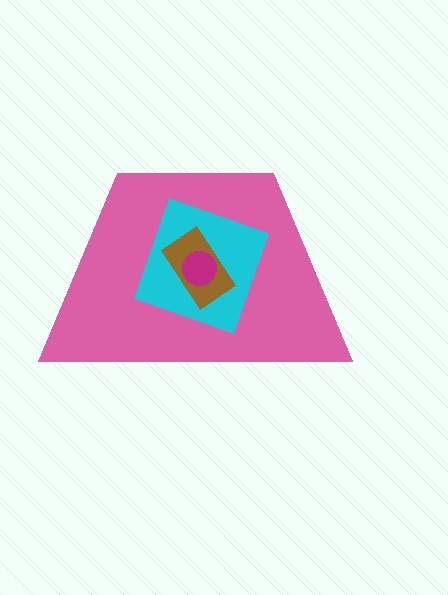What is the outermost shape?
The pink trapezoid.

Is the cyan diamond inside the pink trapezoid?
Yes.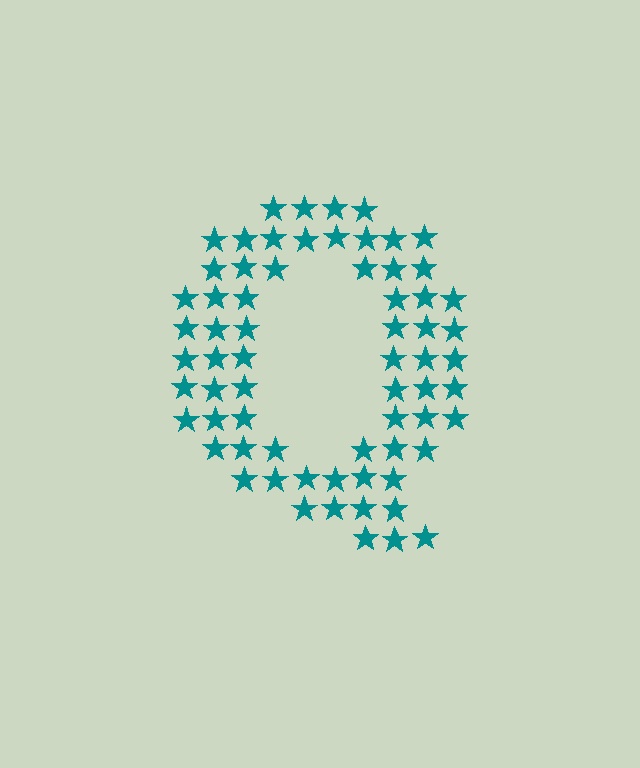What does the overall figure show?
The overall figure shows the letter Q.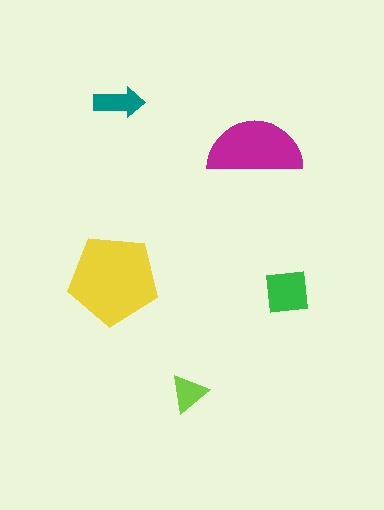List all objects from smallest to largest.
The lime triangle, the teal arrow, the green square, the magenta semicircle, the yellow pentagon.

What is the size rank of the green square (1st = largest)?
3rd.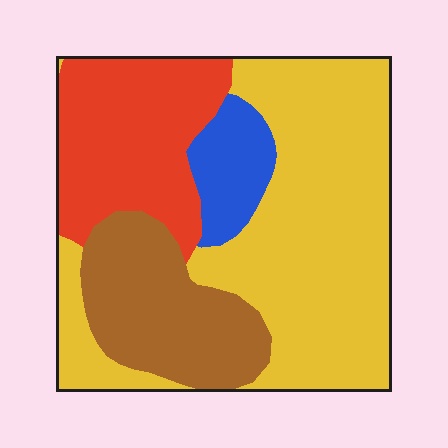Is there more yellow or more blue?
Yellow.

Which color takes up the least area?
Blue, at roughly 10%.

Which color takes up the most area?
Yellow, at roughly 50%.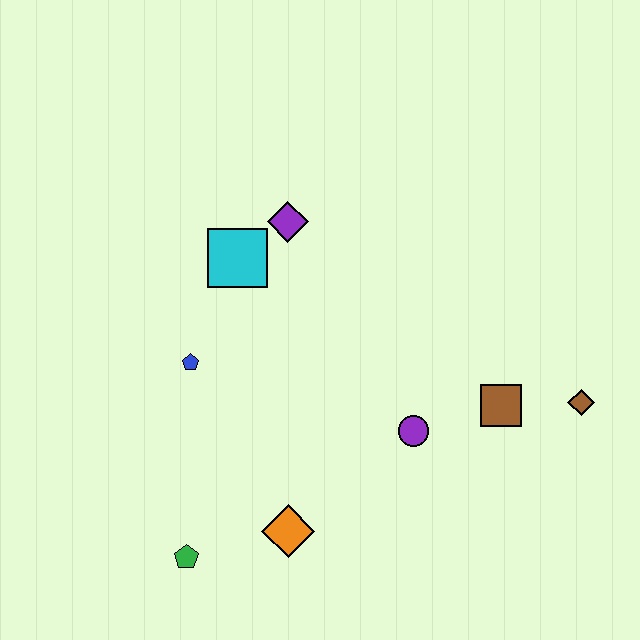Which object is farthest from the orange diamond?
The brown diamond is farthest from the orange diamond.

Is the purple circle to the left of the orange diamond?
No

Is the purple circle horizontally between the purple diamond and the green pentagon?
No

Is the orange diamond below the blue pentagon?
Yes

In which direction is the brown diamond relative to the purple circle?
The brown diamond is to the right of the purple circle.